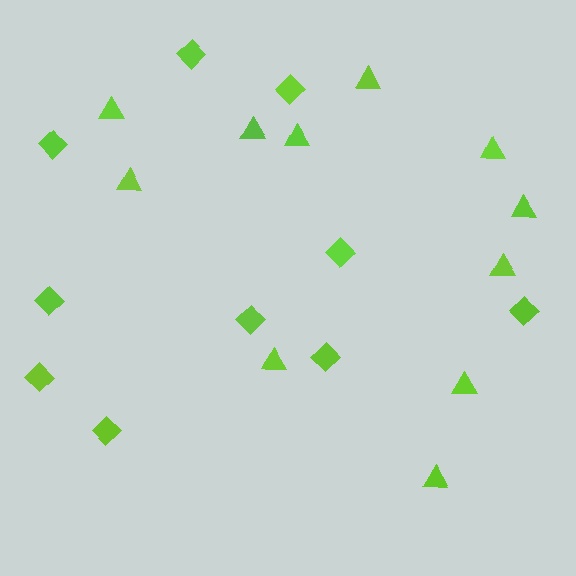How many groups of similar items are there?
There are 2 groups: one group of diamonds (10) and one group of triangles (11).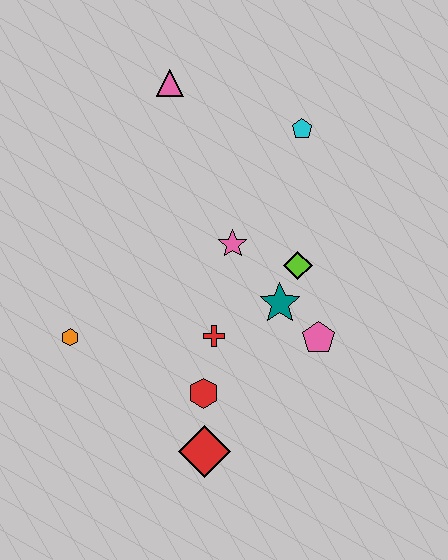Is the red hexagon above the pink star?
No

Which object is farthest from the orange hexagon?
The cyan pentagon is farthest from the orange hexagon.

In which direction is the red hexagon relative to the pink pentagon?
The red hexagon is to the left of the pink pentagon.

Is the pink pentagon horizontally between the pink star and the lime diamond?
No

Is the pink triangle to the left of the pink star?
Yes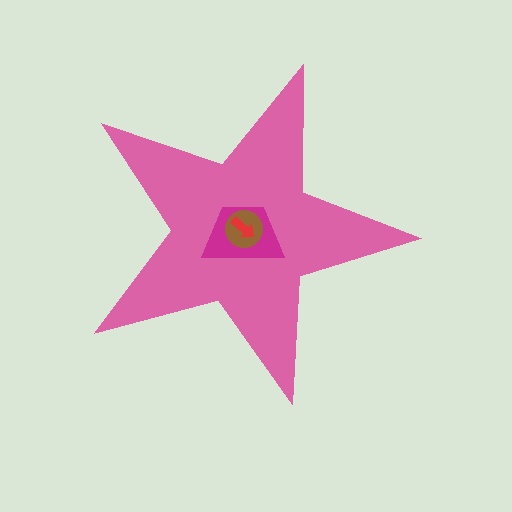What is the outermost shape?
The pink star.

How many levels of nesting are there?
4.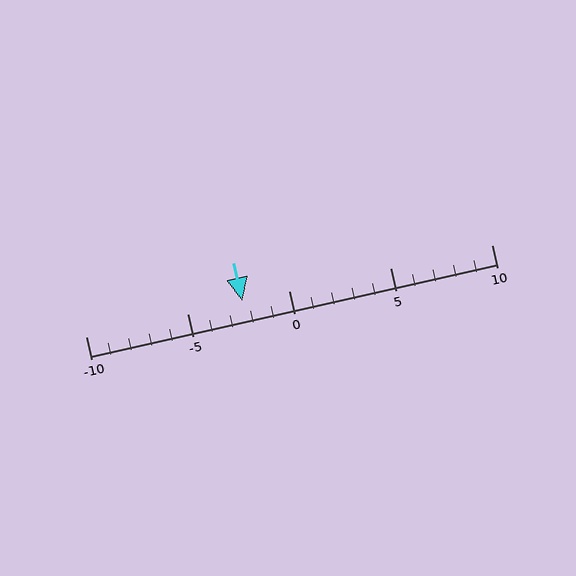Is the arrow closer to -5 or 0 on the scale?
The arrow is closer to 0.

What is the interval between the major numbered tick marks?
The major tick marks are spaced 5 units apart.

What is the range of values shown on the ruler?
The ruler shows values from -10 to 10.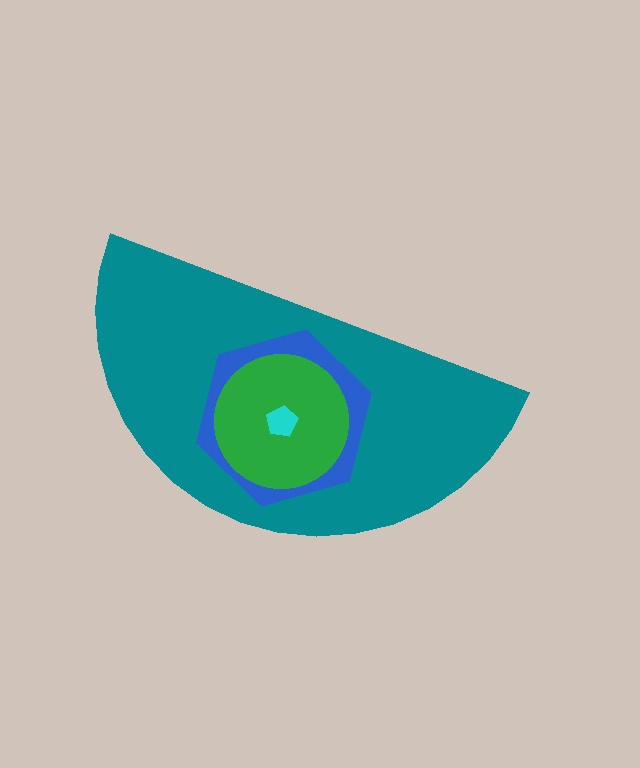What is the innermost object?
The cyan pentagon.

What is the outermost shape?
The teal semicircle.